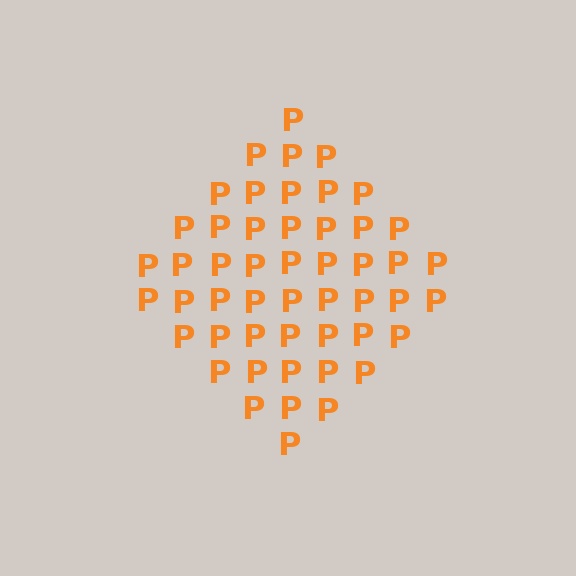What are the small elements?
The small elements are letter P's.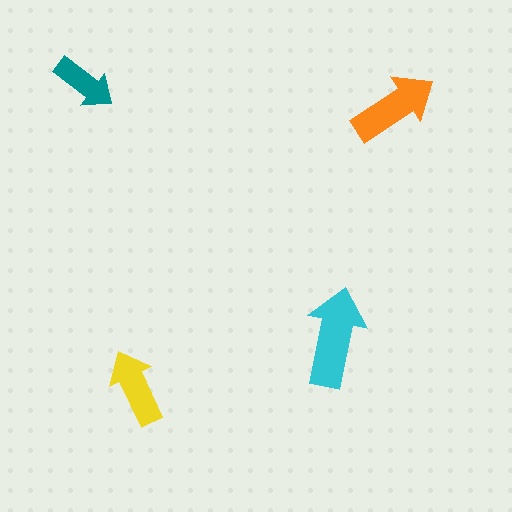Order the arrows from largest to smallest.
the cyan one, the orange one, the yellow one, the teal one.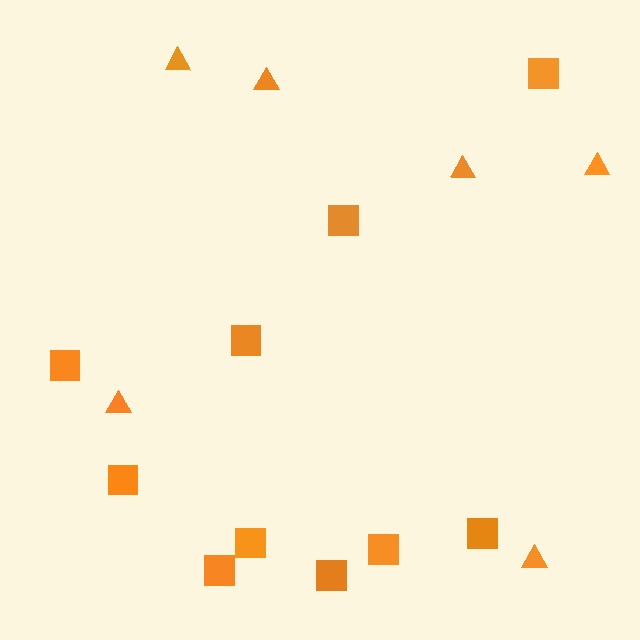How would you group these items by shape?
There are 2 groups: one group of squares (10) and one group of triangles (6).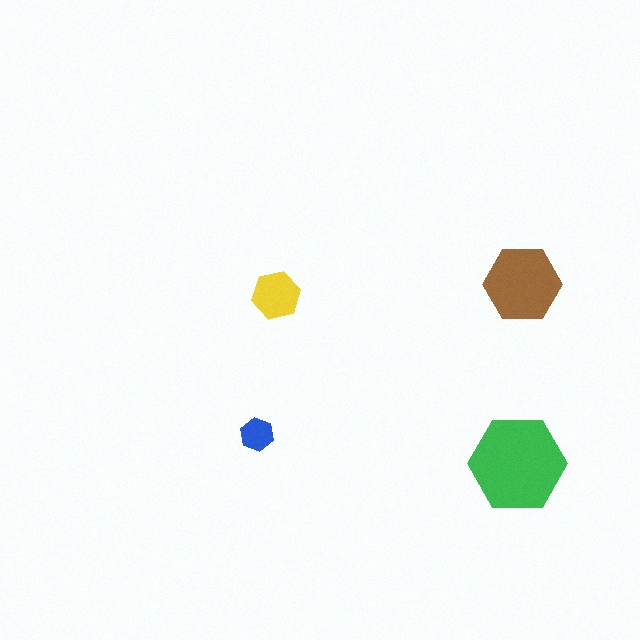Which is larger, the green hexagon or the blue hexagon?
The green one.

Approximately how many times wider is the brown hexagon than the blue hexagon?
About 2.5 times wider.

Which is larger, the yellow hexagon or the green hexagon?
The green one.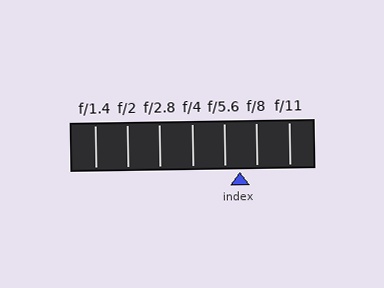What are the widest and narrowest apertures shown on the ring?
The widest aperture shown is f/1.4 and the narrowest is f/11.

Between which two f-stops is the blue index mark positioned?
The index mark is between f/5.6 and f/8.